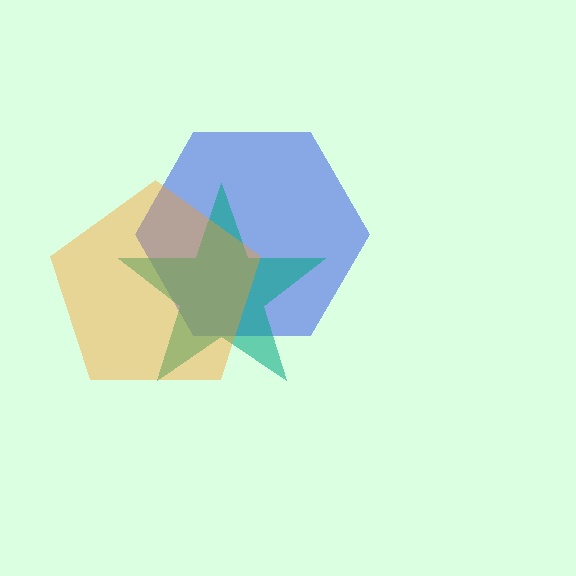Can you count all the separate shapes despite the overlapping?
Yes, there are 3 separate shapes.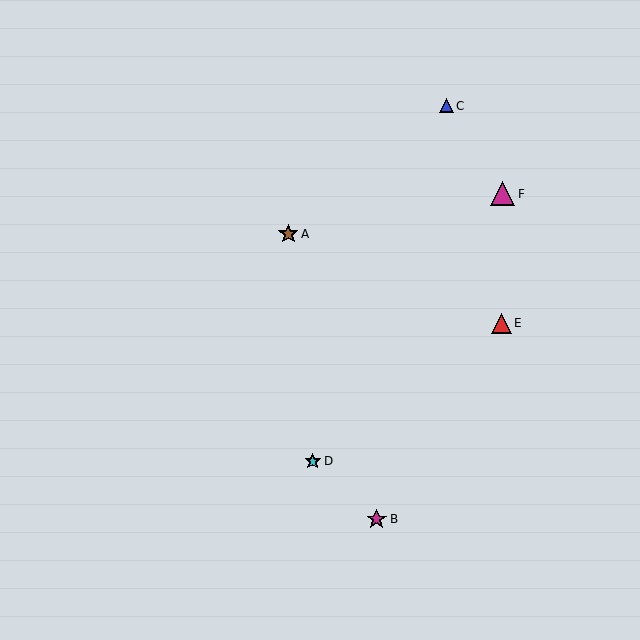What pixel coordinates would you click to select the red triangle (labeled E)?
Click at (502, 323) to select the red triangle E.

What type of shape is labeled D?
Shape D is a cyan star.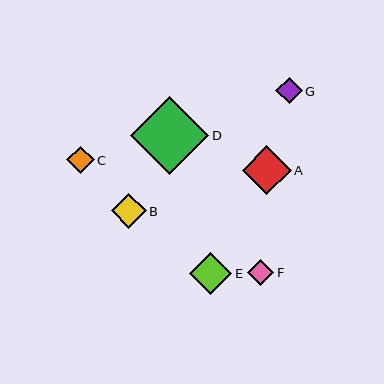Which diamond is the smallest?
Diamond F is the smallest with a size of approximately 26 pixels.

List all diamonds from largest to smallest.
From largest to smallest: D, A, E, B, C, G, F.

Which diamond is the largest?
Diamond D is the largest with a size of approximately 79 pixels.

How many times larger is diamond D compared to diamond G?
Diamond D is approximately 3.0 times the size of diamond G.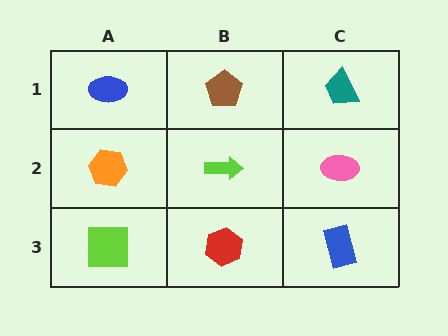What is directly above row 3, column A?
An orange hexagon.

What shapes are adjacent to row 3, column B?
A lime arrow (row 2, column B), a lime square (row 3, column A), a blue rectangle (row 3, column C).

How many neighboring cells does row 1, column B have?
3.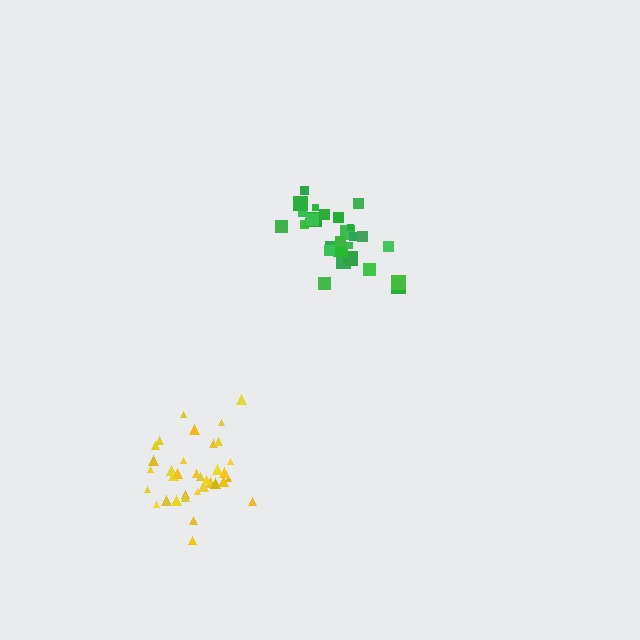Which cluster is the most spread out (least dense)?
Green.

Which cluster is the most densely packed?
Yellow.